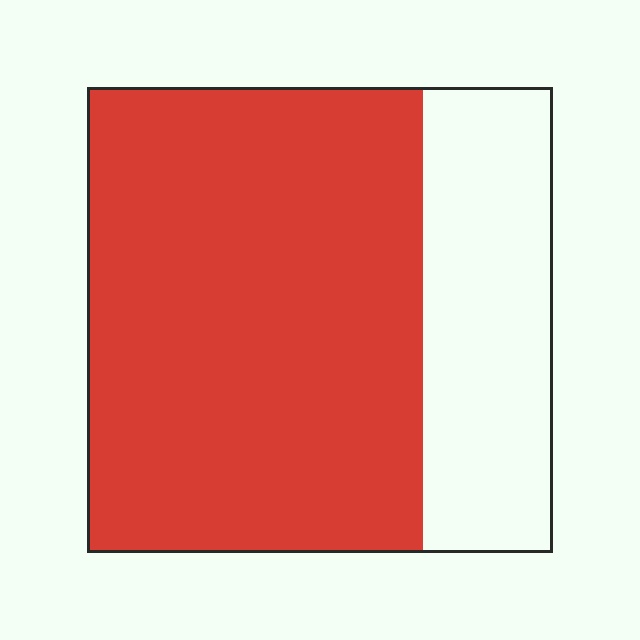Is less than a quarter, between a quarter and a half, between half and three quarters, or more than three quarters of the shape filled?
Between half and three quarters.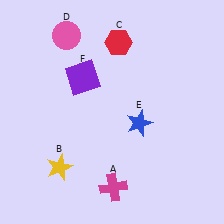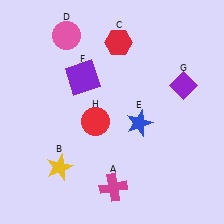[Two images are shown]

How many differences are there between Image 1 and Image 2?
There are 2 differences between the two images.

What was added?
A purple diamond (G), a red circle (H) were added in Image 2.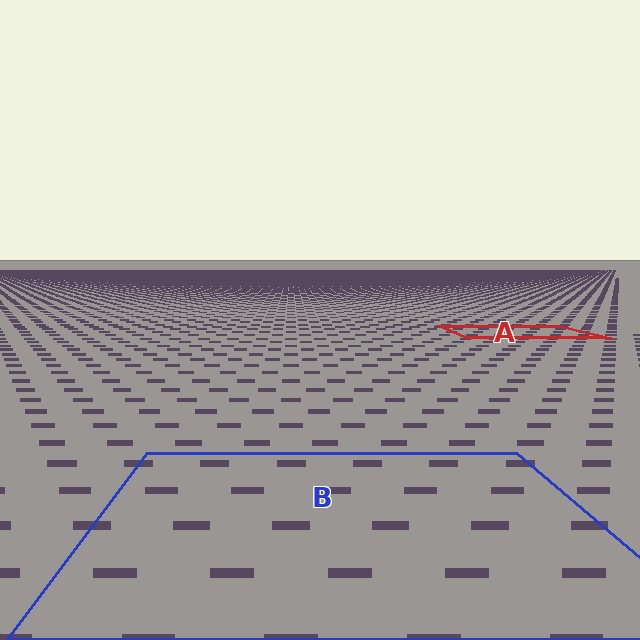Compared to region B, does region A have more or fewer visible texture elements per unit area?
Region A has more texture elements per unit area — they are packed more densely because it is farther away.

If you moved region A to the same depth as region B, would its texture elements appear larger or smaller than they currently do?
They would appear larger. At a closer depth, the same texture elements are projected at a bigger on-screen size.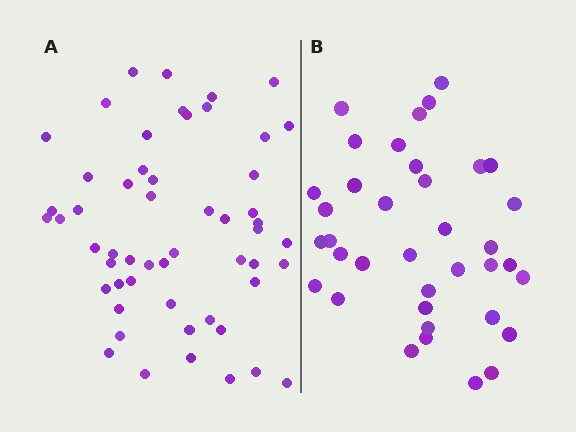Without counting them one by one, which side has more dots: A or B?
Region A (the left region) has more dots.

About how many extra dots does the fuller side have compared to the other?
Region A has approximately 15 more dots than region B.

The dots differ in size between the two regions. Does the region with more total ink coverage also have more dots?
No. Region B has more total ink coverage because its dots are larger, but region A actually contains more individual dots. Total area can be misleading — the number of items is what matters here.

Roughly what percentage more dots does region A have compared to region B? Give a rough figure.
About 45% more.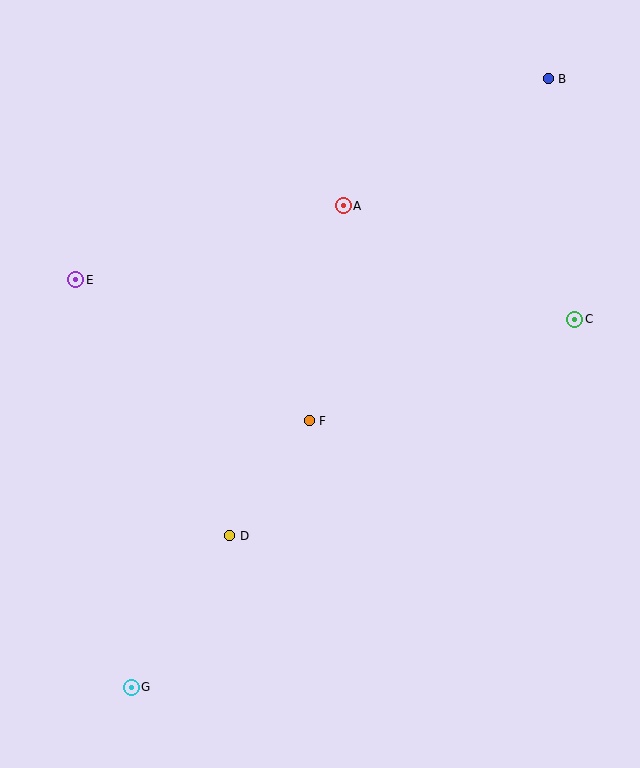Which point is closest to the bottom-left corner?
Point G is closest to the bottom-left corner.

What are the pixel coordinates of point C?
Point C is at (575, 319).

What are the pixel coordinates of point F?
Point F is at (309, 421).